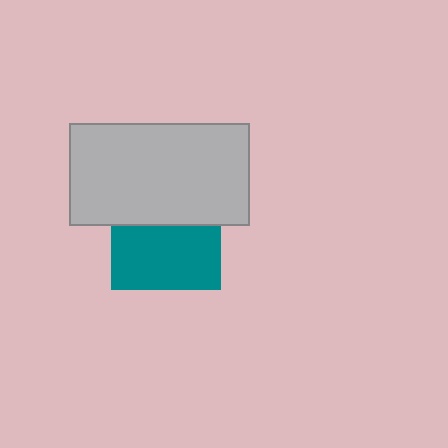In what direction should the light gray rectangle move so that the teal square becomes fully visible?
The light gray rectangle should move up. That is the shortest direction to clear the overlap and leave the teal square fully visible.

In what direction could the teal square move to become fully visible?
The teal square could move down. That would shift it out from behind the light gray rectangle entirely.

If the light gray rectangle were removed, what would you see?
You would see the complete teal square.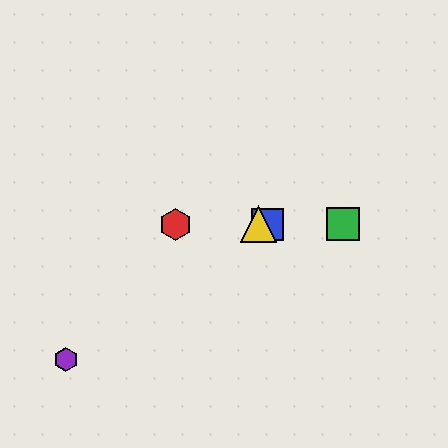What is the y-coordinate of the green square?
The green square is at y≈224.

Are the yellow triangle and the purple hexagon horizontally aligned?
No, the yellow triangle is at y≈224 and the purple hexagon is at y≈359.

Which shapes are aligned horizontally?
The red hexagon, the blue square, the green square, the yellow triangle are aligned horizontally.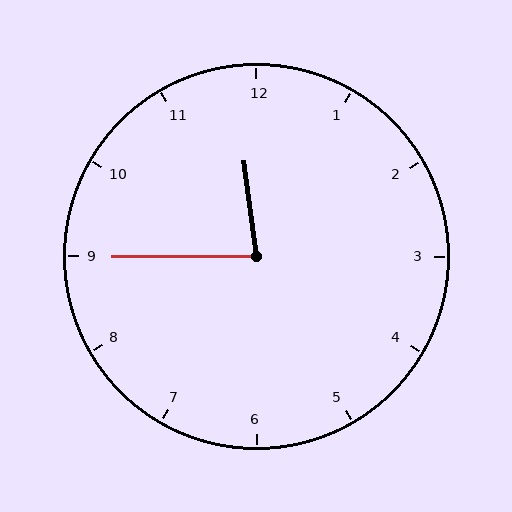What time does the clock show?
11:45.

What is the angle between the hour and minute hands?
Approximately 82 degrees.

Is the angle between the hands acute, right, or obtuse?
It is acute.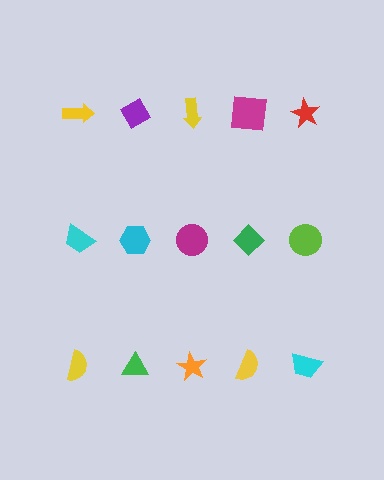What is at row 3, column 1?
A yellow semicircle.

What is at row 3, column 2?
A green triangle.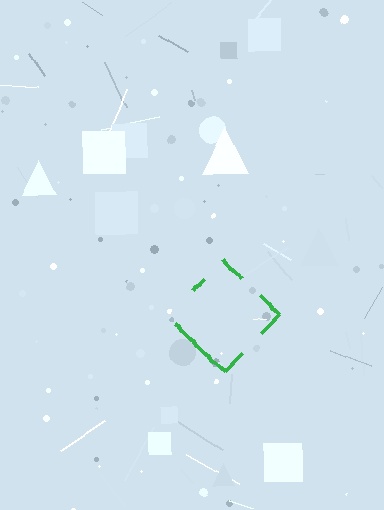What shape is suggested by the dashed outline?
The dashed outline suggests a diamond.